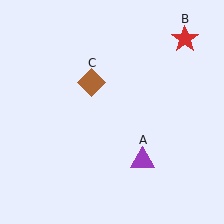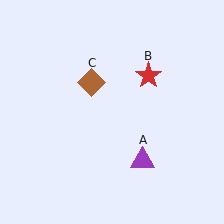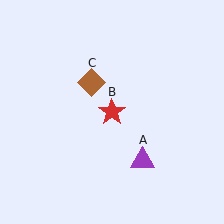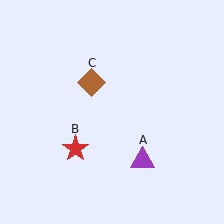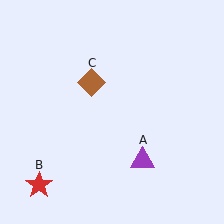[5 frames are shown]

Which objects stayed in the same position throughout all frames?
Purple triangle (object A) and brown diamond (object C) remained stationary.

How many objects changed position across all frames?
1 object changed position: red star (object B).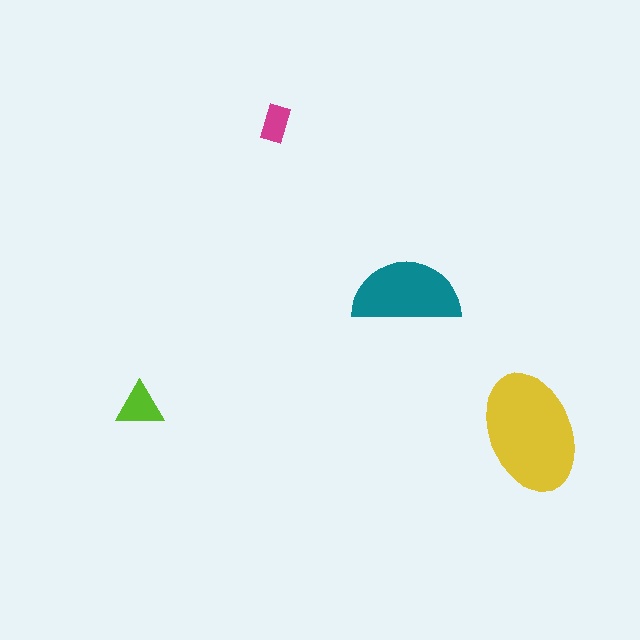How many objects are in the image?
There are 4 objects in the image.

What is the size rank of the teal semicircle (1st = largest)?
2nd.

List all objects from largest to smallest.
The yellow ellipse, the teal semicircle, the lime triangle, the magenta rectangle.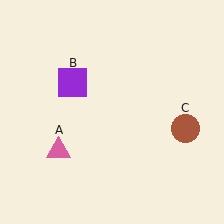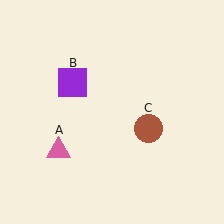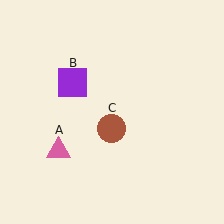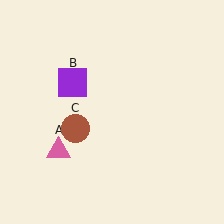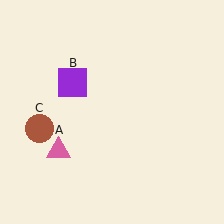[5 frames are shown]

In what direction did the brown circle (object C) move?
The brown circle (object C) moved left.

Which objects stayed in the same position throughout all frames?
Pink triangle (object A) and purple square (object B) remained stationary.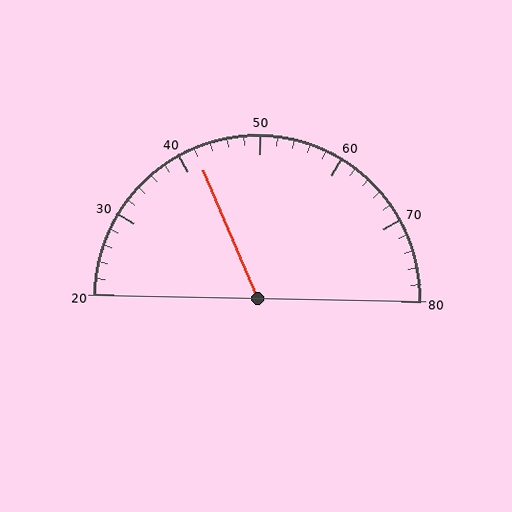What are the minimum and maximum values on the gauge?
The gauge ranges from 20 to 80.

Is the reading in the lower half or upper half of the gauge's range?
The reading is in the lower half of the range (20 to 80).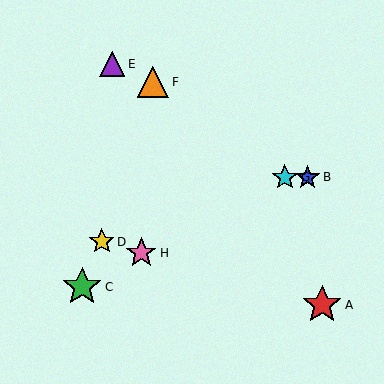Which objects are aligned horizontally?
Objects B, G are aligned horizontally.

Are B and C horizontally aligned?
No, B is at y≈177 and C is at y≈287.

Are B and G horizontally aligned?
Yes, both are at y≈177.